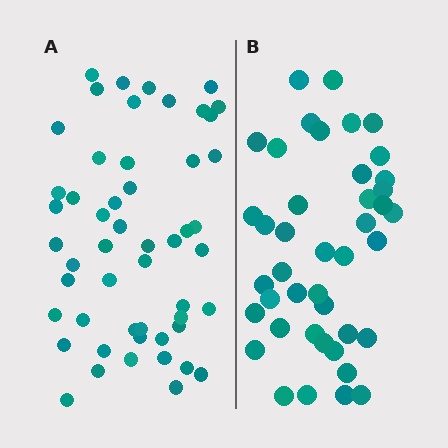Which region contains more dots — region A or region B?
Region A (the left region) has more dots.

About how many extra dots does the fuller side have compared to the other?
Region A has roughly 10 or so more dots than region B.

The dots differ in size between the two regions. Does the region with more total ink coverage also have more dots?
No. Region B has more total ink coverage because its dots are larger, but region A actually contains more individual dots. Total area can be misleading — the number of items is what matters here.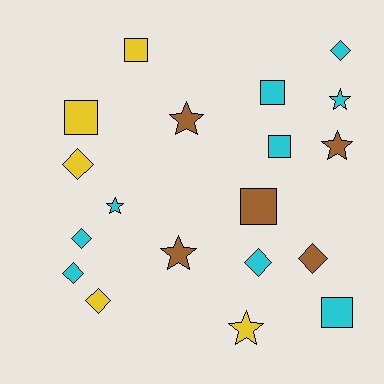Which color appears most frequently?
Cyan, with 9 objects.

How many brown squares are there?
There is 1 brown square.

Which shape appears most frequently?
Diamond, with 7 objects.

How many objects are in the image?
There are 19 objects.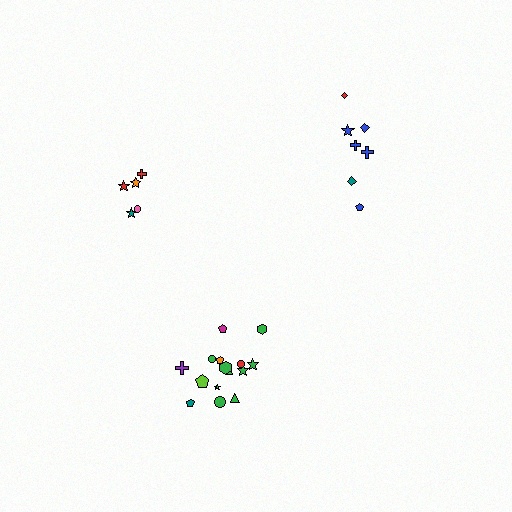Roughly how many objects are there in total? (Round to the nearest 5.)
Roughly 25 objects in total.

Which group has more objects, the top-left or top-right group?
The top-right group.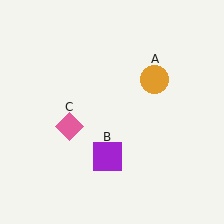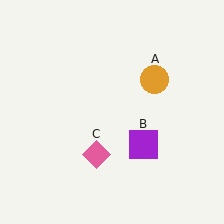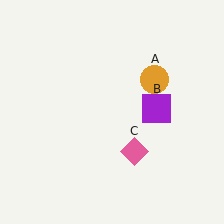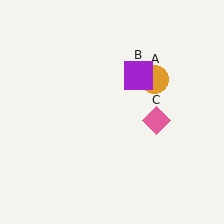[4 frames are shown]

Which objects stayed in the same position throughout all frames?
Orange circle (object A) remained stationary.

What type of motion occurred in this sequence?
The purple square (object B), pink diamond (object C) rotated counterclockwise around the center of the scene.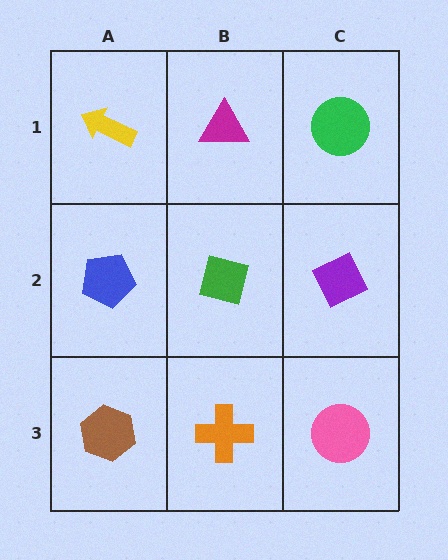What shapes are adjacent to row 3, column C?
A purple diamond (row 2, column C), an orange cross (row 3, column B).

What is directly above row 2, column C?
A green circle.